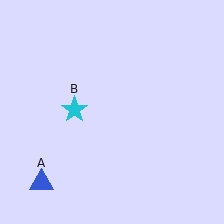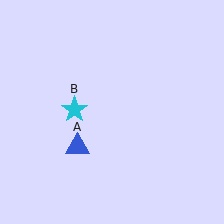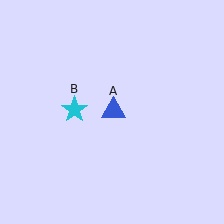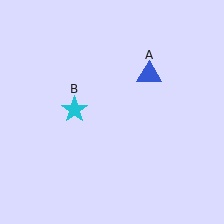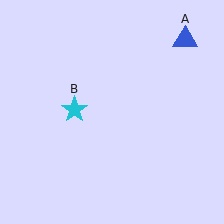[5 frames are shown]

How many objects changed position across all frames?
1 object changed position: blue triangle (object A).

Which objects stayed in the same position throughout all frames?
Cyan star (object B) remained stationary.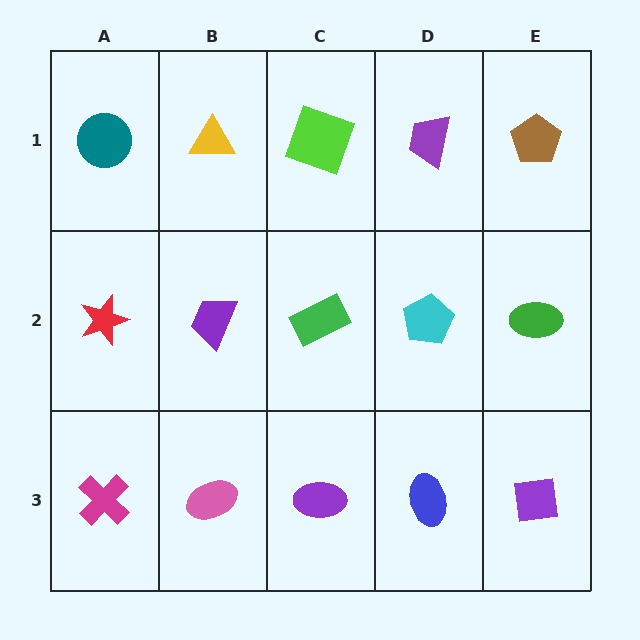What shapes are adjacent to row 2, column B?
A yellow triangle (row 1, column B), a pink ellipse (row 3, column B), a red star (row 2, column A), a green rectangle (row 2, column C).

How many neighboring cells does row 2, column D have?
4.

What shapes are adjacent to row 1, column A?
A red star (row 2, column A), a yellow triangle (row 1, column B).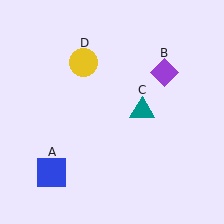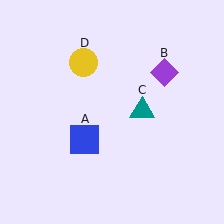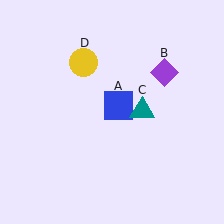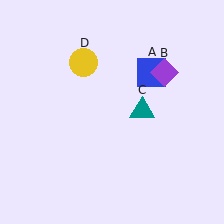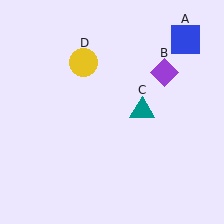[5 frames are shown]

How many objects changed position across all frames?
1 object changed position: blue square (object A).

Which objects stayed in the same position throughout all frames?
Purple diamond (object B) and teal triangle (object C) and yellow circle (object D) remained stationary.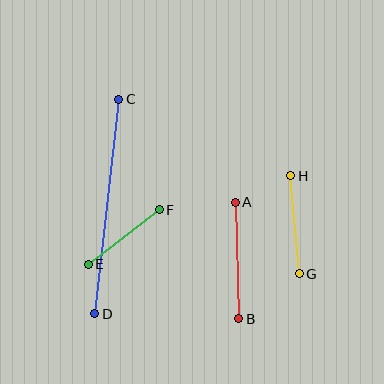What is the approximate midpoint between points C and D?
The midpoint is at approximately (107, 207) pixels.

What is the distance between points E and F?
The distance is approximately 89 pixels.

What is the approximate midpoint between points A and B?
The midpoint is at approximately (237, 260) pixels.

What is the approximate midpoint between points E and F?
The midpoint is at approximately (124, 237) pixels.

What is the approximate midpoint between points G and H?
The midpoint is at approximately (295, 225) pixels.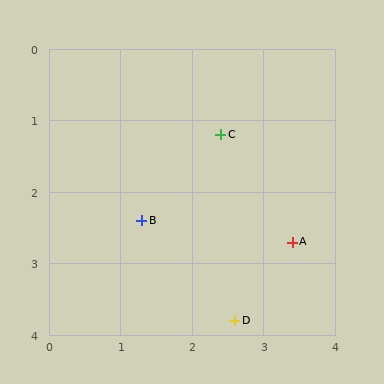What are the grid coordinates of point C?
Point C is at approximately (2.4, 1.2).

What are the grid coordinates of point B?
Point B is at approximately (1.3, 2.4).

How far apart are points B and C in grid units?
Points B and C are about 1.6 grid units apart.